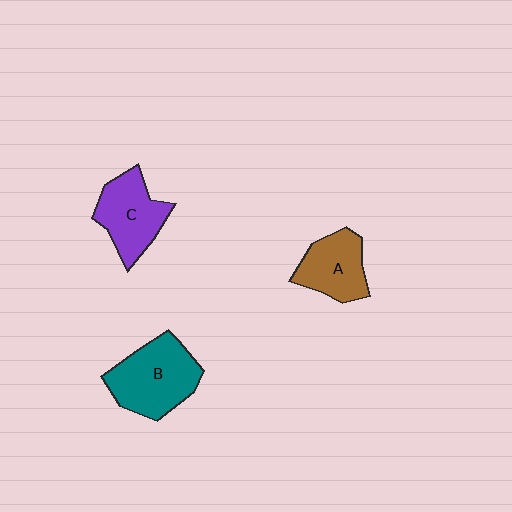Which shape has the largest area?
Shape B (teal).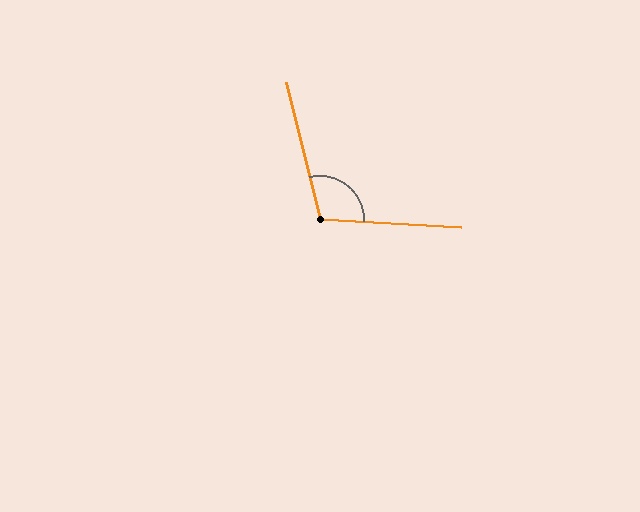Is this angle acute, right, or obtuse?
It is obtuse.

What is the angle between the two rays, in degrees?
Approximately 107 degrees.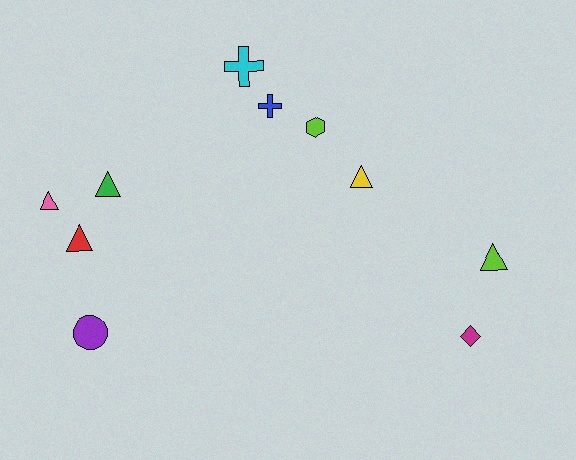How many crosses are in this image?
There are 2 crosses.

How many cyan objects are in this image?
There is 1 cyan object.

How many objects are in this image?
There are 10 objects.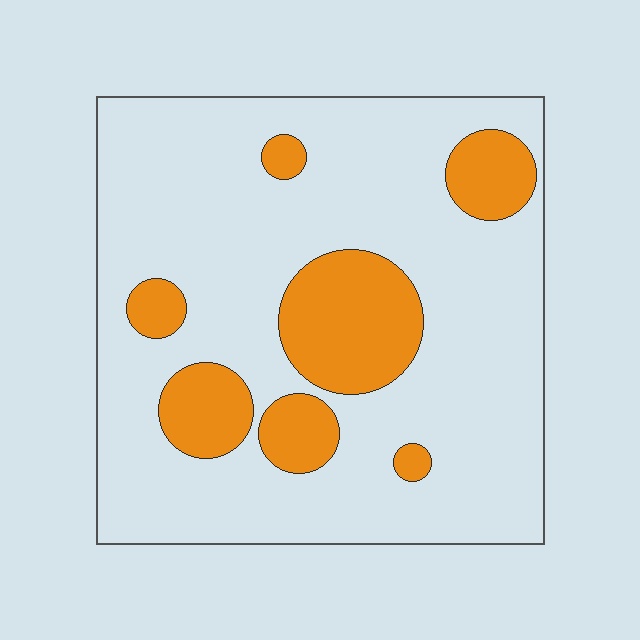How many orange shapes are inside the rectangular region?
7.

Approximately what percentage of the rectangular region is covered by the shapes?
Approximately 20%.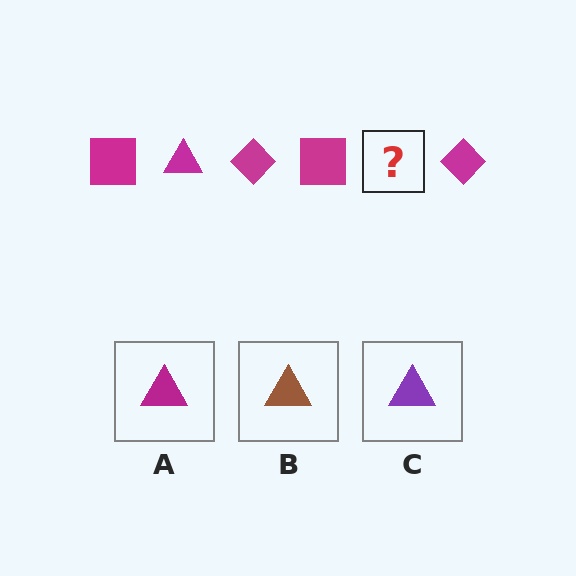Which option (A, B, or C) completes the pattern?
A.